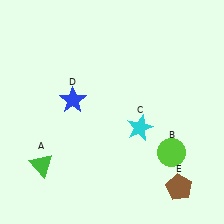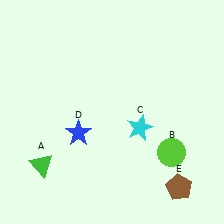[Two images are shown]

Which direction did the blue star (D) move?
The blue star (D) moved down.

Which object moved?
The blue star (D) moved down.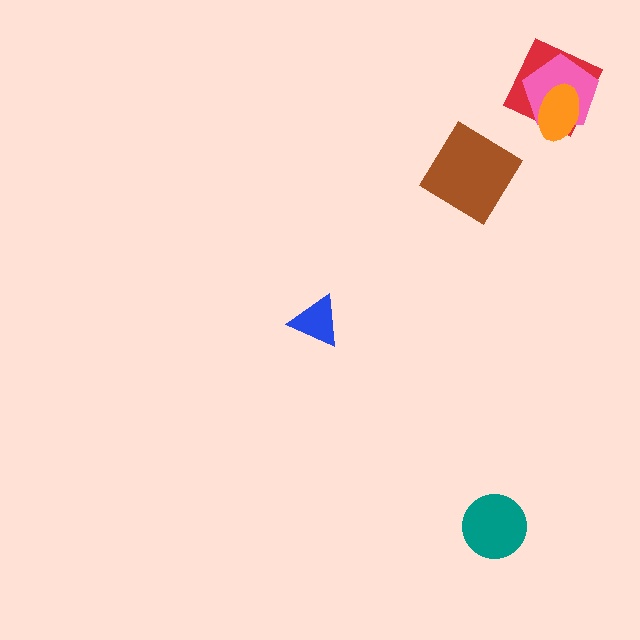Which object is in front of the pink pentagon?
The orange ellipse is in front of the pink pentagon.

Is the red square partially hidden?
Yes, it is partially covered by another shape.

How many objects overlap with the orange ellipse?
2 objects overlap with the orange ellipse.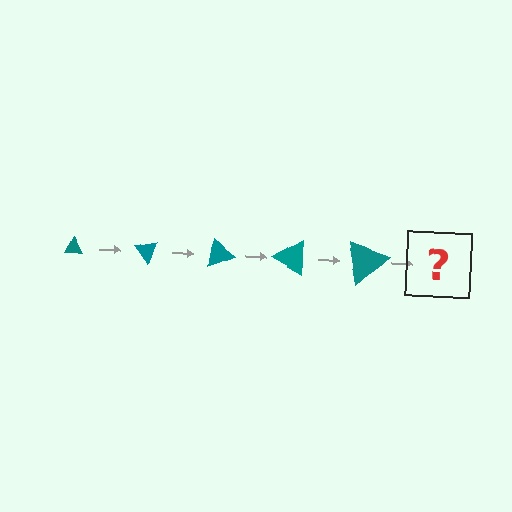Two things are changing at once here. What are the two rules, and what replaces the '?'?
The two rules are that the triangle grows larger each step and it rotates 50 degrees each step. The '?' should be a triangle, larger than the previous one and rotated 250 degrees from the start.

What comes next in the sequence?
The next element should be a triangle, larger than the previous one and rotated 250 degrees from the start.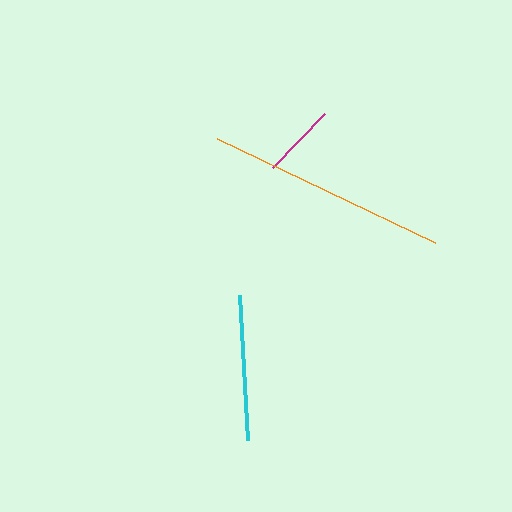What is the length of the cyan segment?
The cyan segment is approximately 146 pixels long.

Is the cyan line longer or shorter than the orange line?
The orange line is longer than the cyan line.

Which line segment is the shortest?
The magenta line is the shortest at approximately 75 pixels.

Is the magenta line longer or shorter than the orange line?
The orange line is longer than the magenta line.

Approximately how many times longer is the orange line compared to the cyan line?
The orange line is approximately 1.7 times the length of the cyan line.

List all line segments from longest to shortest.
From longest to shortest: orange, cyan, magenta.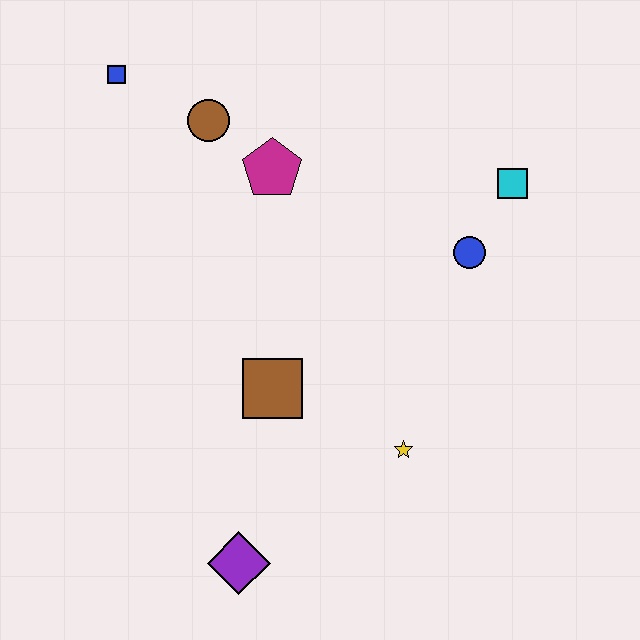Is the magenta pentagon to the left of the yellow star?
Yes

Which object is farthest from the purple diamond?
The blue square is farthest from the purple diamond.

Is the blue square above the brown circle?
Yes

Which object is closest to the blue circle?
The cyan square is closest to the blue circle.